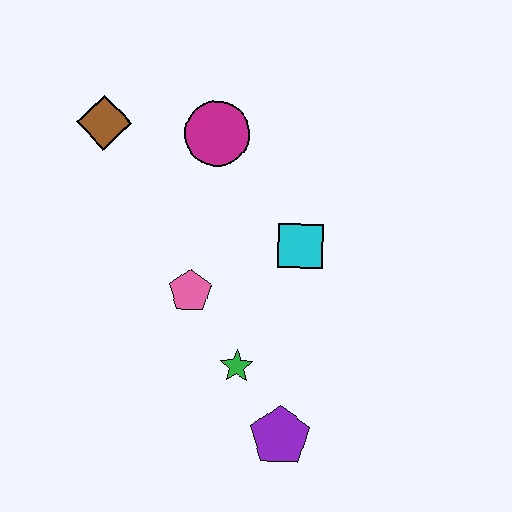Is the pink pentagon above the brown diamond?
No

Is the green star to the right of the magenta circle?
Yes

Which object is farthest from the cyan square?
The brown diamond is farthest from the cyan square.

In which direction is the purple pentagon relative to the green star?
The purple pentagon is below the green star.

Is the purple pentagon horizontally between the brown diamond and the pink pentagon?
No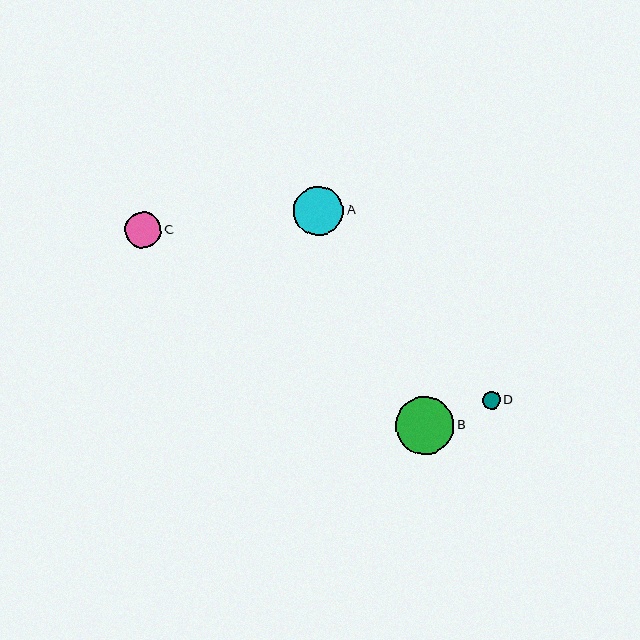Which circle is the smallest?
Circle D is the smallest with a size of approximately 18 pixels.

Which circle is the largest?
Circle B is the largest with a size of approximately 58 pixels.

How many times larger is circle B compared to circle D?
Circle B is approximately 3.3 times the size of circle D.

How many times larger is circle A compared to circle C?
Circle A is approximately 1.4 times the size of circle C.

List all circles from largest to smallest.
From largest to smallest: B, A, C, D.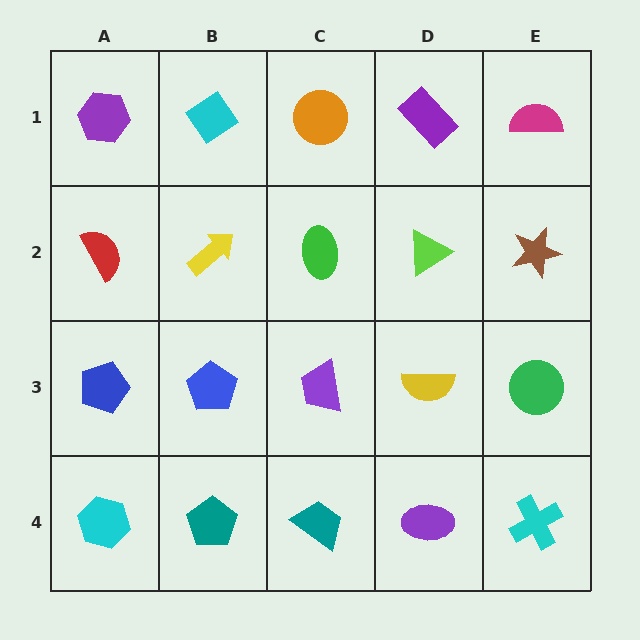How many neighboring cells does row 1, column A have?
2.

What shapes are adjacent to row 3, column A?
A red semicircle (row 2, column A), a cyan hexagon (row 4, column A), a blue pentagon (row 3, column B).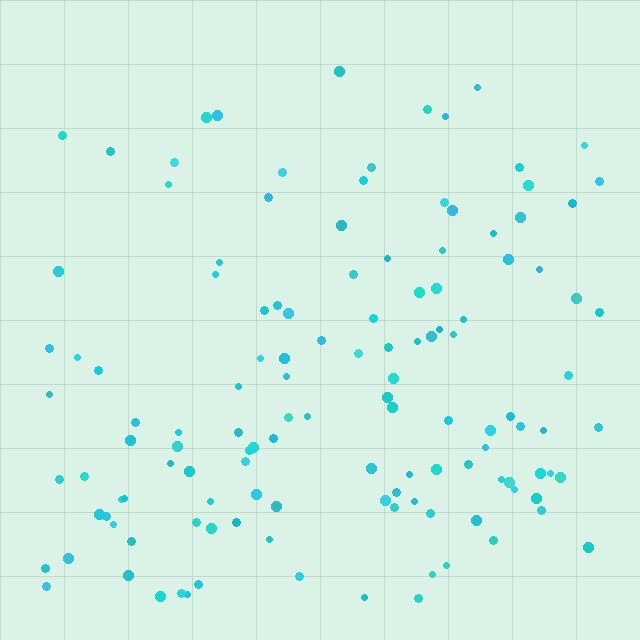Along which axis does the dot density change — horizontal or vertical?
Vertical.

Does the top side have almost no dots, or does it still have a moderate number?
Still a moderate number, just noticeably fewer than the bottom.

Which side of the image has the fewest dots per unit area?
The top.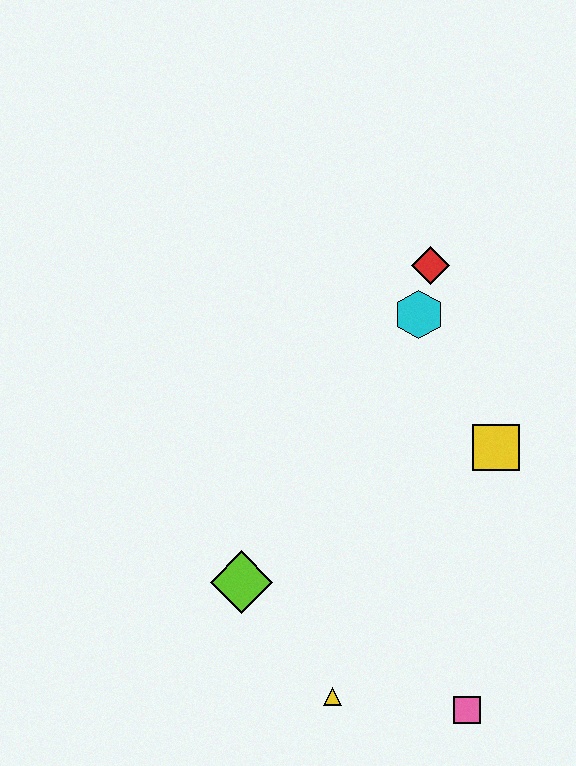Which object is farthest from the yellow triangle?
The red diamond is farthest from the yellow triangle.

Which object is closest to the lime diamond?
The yellow triangle is closest to the lime diamond.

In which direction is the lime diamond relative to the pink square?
The lime diamond is to the left of the pink square.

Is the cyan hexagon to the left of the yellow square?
Yes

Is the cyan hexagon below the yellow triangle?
No